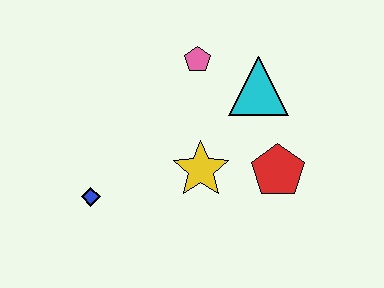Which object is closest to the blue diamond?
The yellow star is closest to the blue diamond.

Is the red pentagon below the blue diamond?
No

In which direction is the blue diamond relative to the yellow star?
The blue diamond is to the left of the yellow star.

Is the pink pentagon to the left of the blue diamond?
No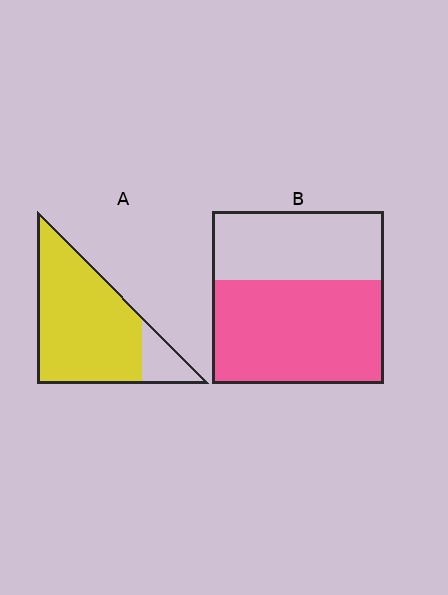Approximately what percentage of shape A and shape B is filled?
A is approximately 85% and B is approximately 60%.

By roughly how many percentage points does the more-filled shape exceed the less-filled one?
By roughly 25 percentage points (A over B).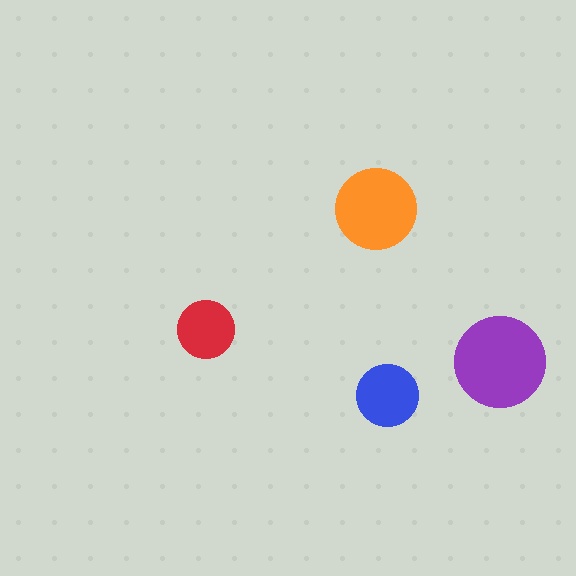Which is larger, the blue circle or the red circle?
The blue one.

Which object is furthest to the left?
The red circle is leftmost.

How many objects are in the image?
There are 4 objects in the image.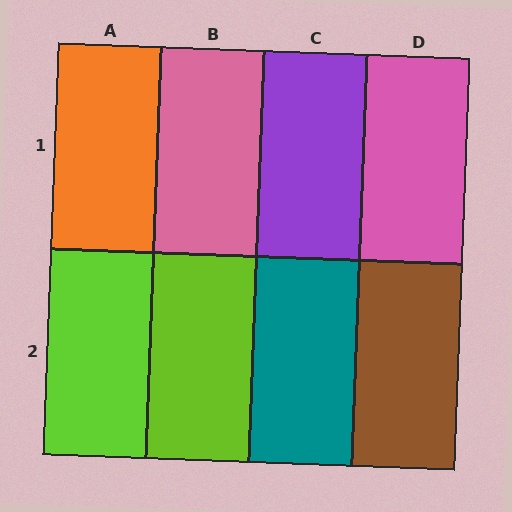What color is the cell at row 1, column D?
Pink.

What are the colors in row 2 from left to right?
Lime, lime, teal, brown.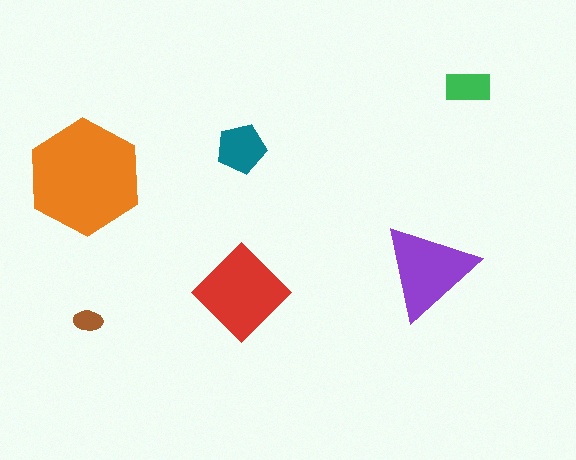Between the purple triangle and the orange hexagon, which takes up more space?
The orange hexagon.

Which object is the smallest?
The brown ellipse.